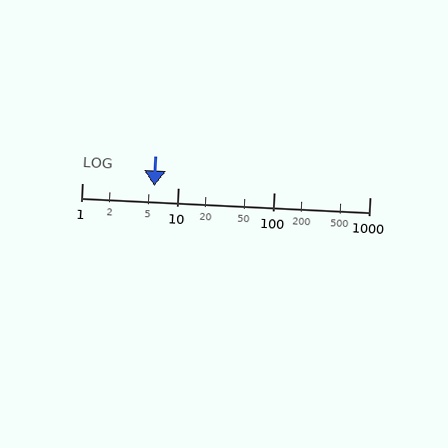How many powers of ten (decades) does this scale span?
The scale spans 3 decades, from 1 to 1000.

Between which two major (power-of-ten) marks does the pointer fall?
The pointer is between 1 and 10.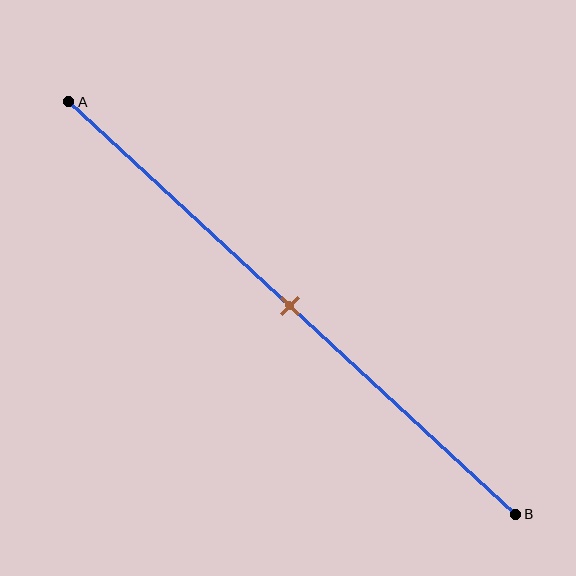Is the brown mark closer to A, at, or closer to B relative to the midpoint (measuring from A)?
The brown mark is approximately at the midpoint of segment AB.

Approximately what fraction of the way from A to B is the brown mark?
The brown mark is approximately 50% of the way from A to B.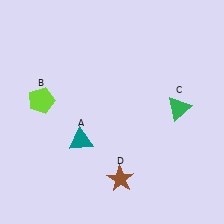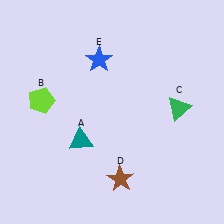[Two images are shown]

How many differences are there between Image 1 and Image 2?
There is 1 difference between the two images.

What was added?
A blue star (E) was added in Image 2.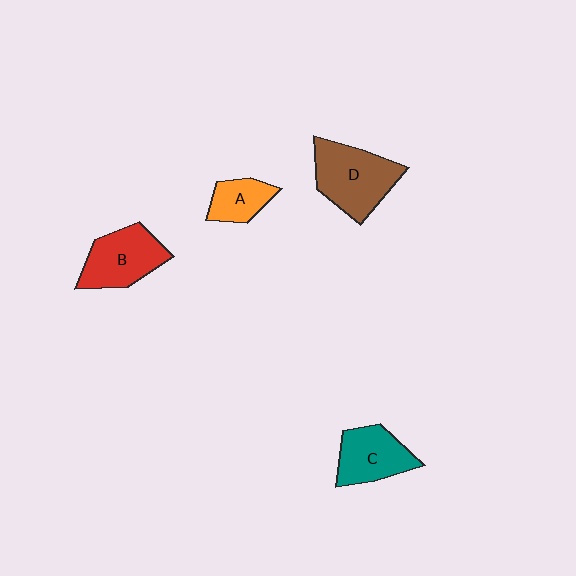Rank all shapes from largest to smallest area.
From largest to smallest: D (brown), B (red), C (teal), A (orange).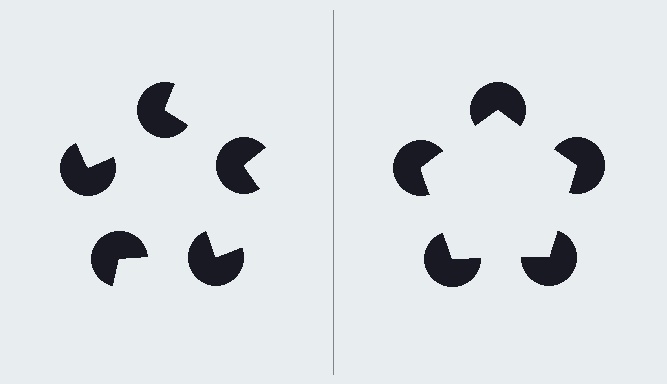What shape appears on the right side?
An illusory pentagon.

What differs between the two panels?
The pac-man discs are positioned identically on both sides; only the wedge orientations differ. On the right they align to a pentagon; on the left they are misaligned.